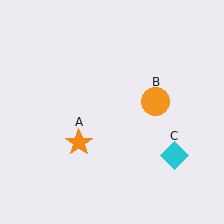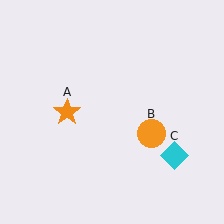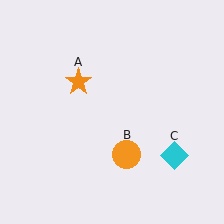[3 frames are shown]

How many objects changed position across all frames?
2 objects changed position: orange star (object A), orange circle (object B).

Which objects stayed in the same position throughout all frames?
Cyan diamond (object C) remained stationary.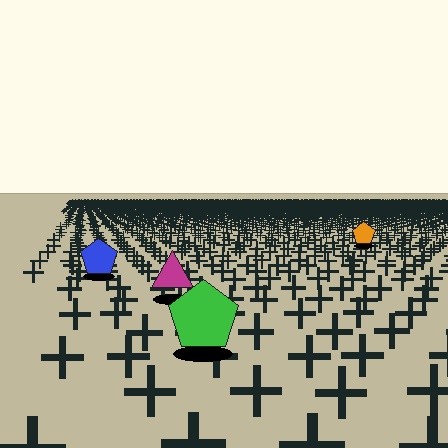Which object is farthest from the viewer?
The orange pentagon is farthest from the viewer. It appears smaller and the ground texture around it is denser.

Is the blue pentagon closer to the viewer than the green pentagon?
No. The green pentagon is closer — you can tell from the texture gradient: the ground texture is coarser near it.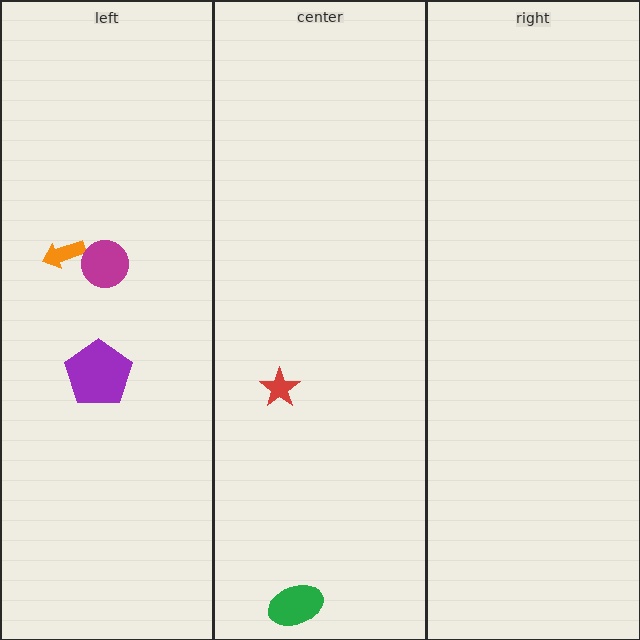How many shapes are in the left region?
3.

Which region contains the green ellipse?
The center region.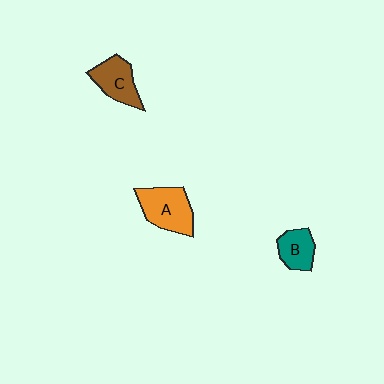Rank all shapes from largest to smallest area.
From largest to smallest: A (orange), C (brown), B (teal).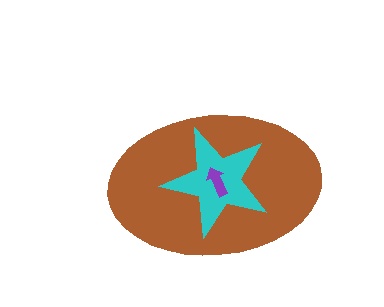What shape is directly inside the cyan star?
The purple arrow.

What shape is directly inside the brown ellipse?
The cyan star.